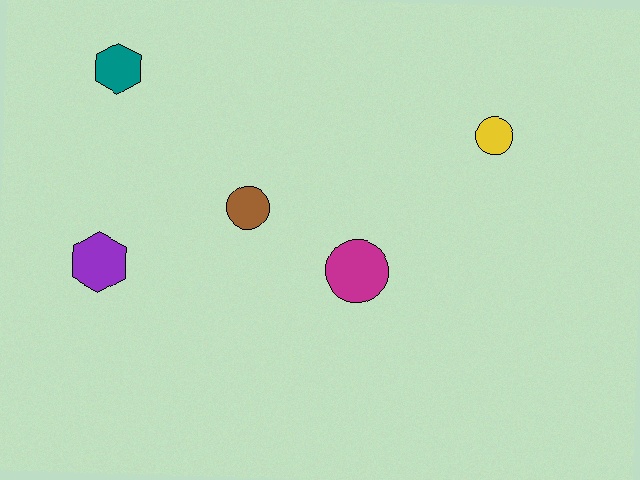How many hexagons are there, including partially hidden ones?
There are 2 hexagons.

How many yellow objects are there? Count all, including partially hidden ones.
There is 1 yellow object.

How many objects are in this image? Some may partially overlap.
There are 5 objects.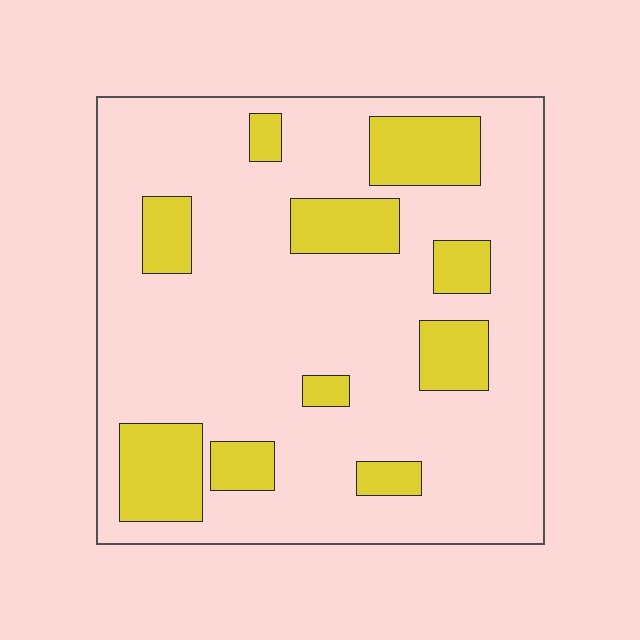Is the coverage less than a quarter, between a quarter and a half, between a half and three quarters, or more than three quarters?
Less than a quarter.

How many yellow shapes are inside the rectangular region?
10.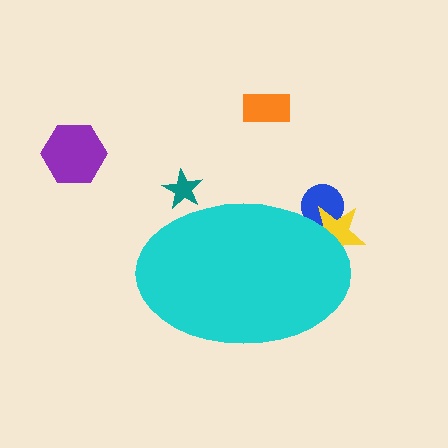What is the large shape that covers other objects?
A cyan ellipse.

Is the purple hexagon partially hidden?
No, the purple hexagon is fully visible.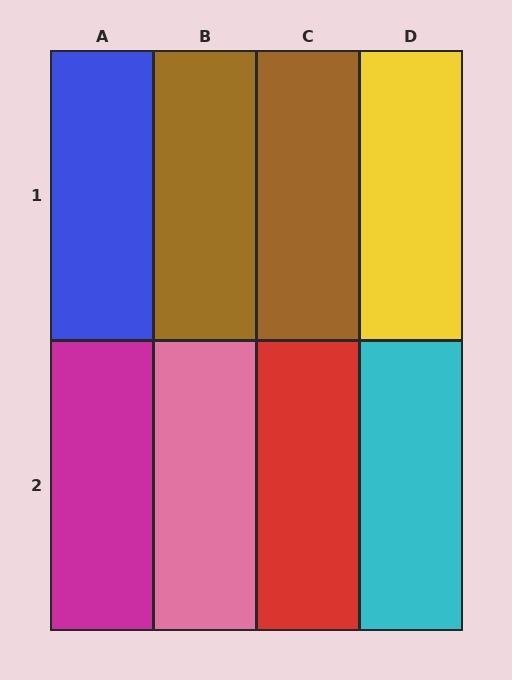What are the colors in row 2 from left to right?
Magenta, pink, red, cyan.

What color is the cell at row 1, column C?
Brown.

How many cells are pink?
1 cell is pink.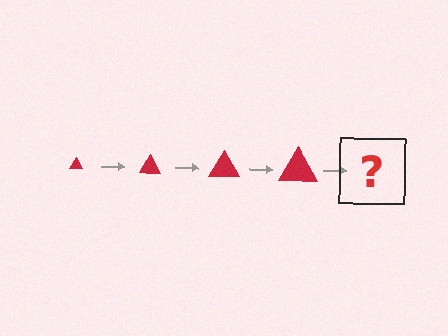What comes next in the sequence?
The next element should be a red triangle, larger than the previous one.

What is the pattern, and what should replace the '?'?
The pattern is that the triangle gets progressively larger each step. The '?' should be a red triangle, larger than the previous one.